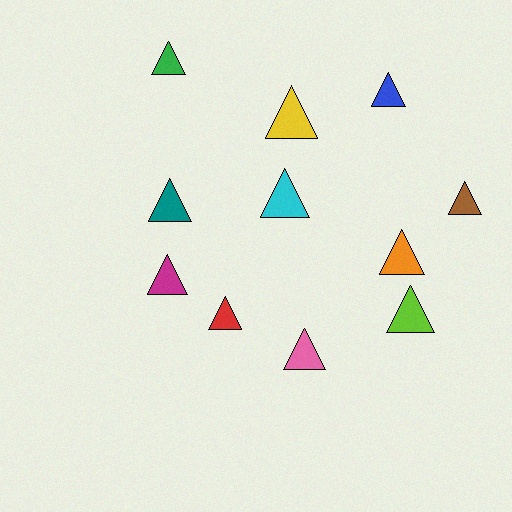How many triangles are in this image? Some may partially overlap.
There are 11 triangles.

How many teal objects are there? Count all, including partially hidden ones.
There is 1 teal object.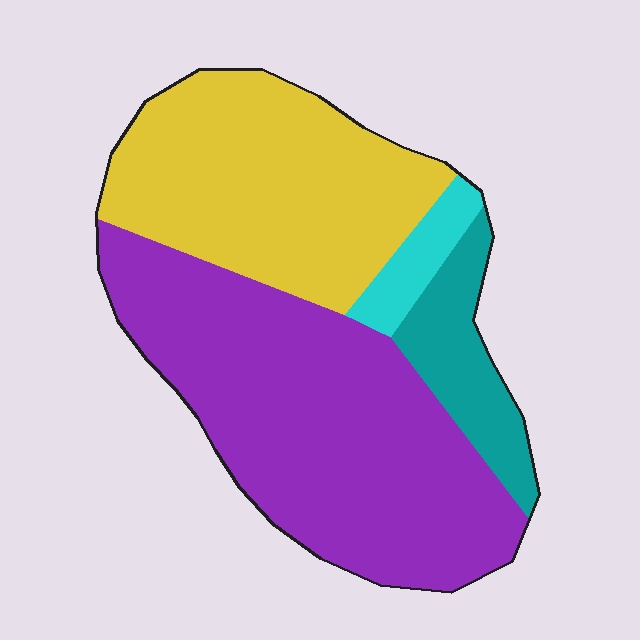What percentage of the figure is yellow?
Yellow takes up about one third (1/3) of the figure.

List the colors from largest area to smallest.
From largest to smallest: purple, yellow, teal, cyan.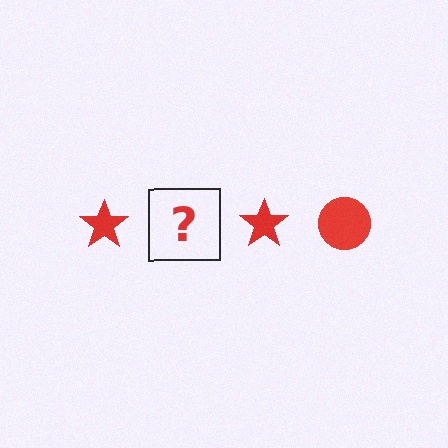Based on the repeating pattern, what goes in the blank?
The blank should be a red circle.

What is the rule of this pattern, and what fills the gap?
The rule is that the pattern cycles through star, circle shapes in red. The gap should be filled with a red circle.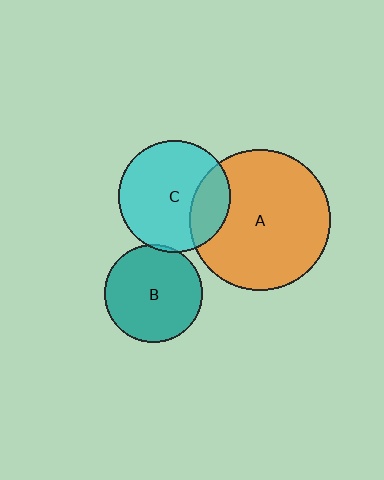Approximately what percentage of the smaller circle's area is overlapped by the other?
Approximately 25%.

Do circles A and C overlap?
Yes.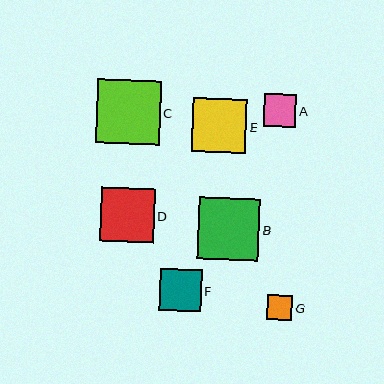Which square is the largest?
Square C is the largest with a size of approximately 64 pixels.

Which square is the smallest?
Square G is the smallest with a size of approximately 26 pixels.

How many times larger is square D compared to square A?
Square D is approximately 1.7 times the size of square A.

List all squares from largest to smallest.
From largest to smallest: C, B, D, E, F, A, G.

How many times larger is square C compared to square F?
Square C is approximately 1.5 times the size of square F.